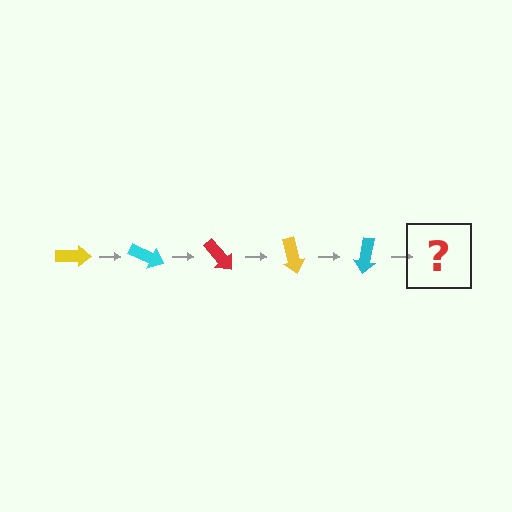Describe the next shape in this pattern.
It should be a red arrow, rotated 125 degrees from the start.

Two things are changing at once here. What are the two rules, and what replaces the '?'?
The two rules are that it rotates 25 degrees each step and the color cycles through yellow, cyan, and red. The '?' should be a red arrow, rotated 125 degrees from the start.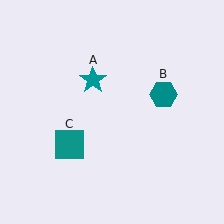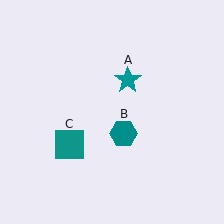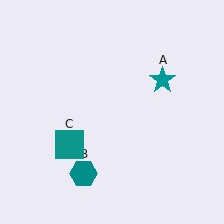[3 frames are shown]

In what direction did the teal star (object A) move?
The teal star (object A) moved right.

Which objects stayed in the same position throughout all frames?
Teal square (object C) remained stationary.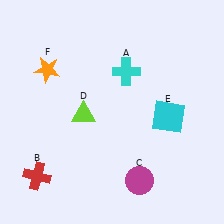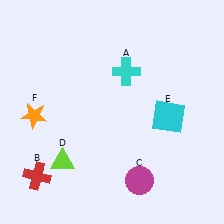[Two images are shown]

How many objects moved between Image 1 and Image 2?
2 objects moved between the two images.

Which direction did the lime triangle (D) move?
The lime triangle (D) moved down.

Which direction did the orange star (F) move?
The orange star (F) moved down.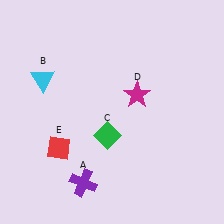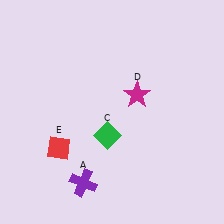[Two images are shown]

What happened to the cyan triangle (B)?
The cyan triangle (B) was removed in Image 2. It was in the top-left area of Image 1.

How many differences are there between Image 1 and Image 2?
There is 1 difference between the two images.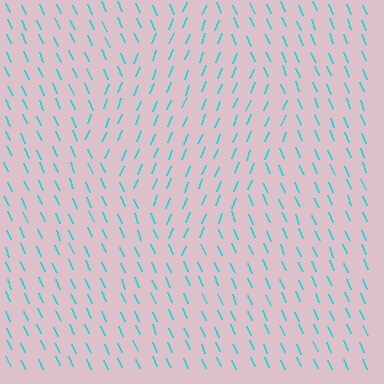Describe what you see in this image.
The image is filled with small cyan line segments. A diamond region in the image has lines oriented differently from the surrounding lines, creating a visible texture boundary.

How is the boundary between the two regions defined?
The boundary is defined purely by a change in line orientation (approximately 45 degrees difference). All lines are the same color and thickness.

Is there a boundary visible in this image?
Yes, there is a texture boundary formed by a change in line orientation.